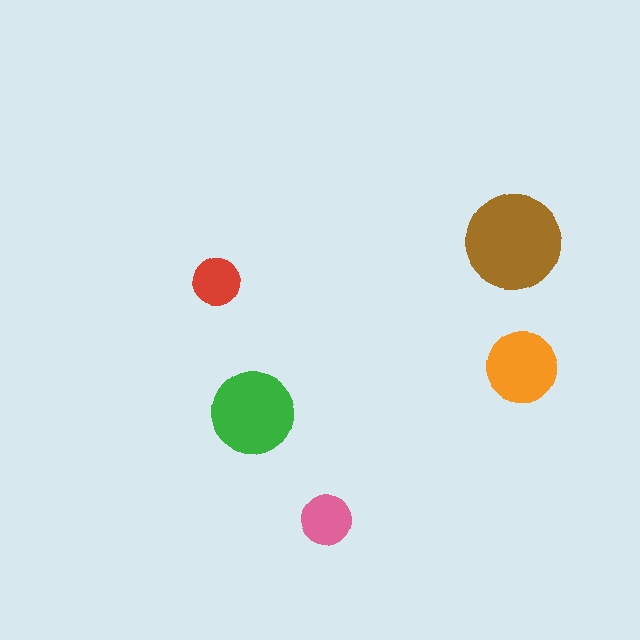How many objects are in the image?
There are 5 objects in the image.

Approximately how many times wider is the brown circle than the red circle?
About 2 times wider.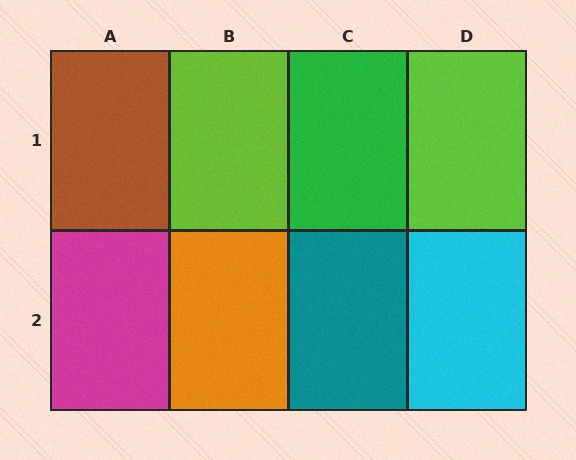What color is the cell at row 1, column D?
Lime.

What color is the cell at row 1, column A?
Brown.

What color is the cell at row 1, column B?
Lime.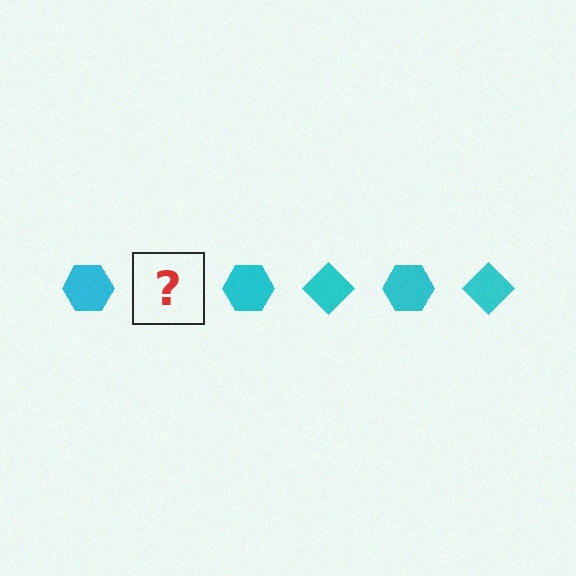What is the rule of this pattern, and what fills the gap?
The rule is that the pattern cycles through hexagon, diamond shapes in cyan. The gap should be filled with a cyan diamond.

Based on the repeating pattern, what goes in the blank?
The blank should be a cyan diamond.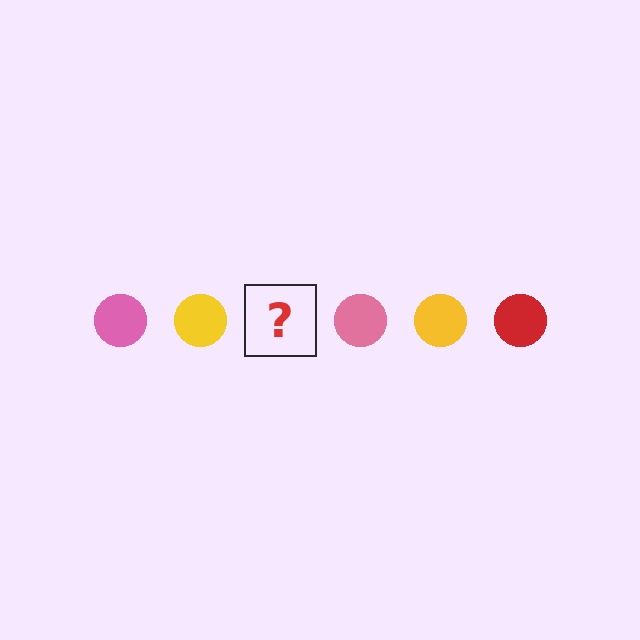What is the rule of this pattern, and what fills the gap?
The rule is that the pattern cycles through pink, yellow, red circles. The gap should be filled with a red circle.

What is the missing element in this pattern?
The missing element is a red circle.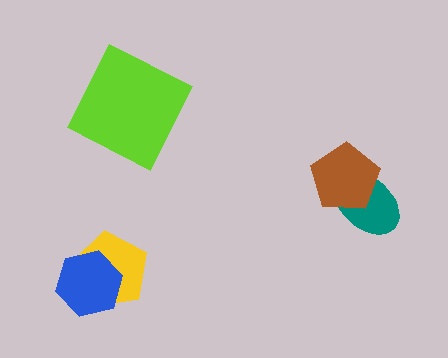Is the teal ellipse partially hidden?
Yes, it is partially covered by another shape.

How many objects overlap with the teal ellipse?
1 object overlaps with the teal ellipse.